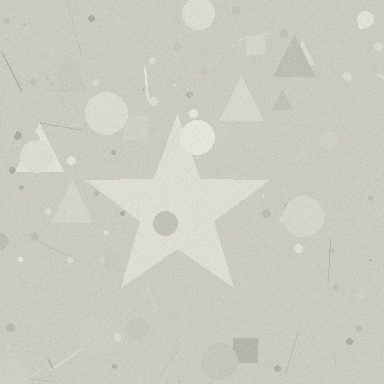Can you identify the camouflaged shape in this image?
The camouflaged shape is a star.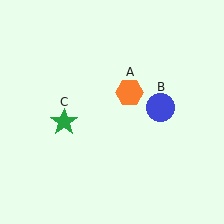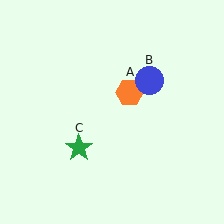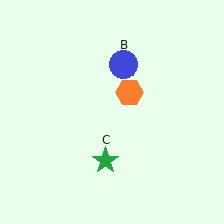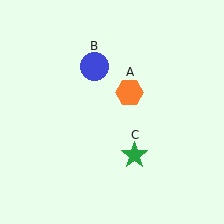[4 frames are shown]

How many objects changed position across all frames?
2 objects changed position: blue circle (object B), green star (object C).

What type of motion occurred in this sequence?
The blue circle (object B), green star (object C) rotated counterclockwise around the center of the scene.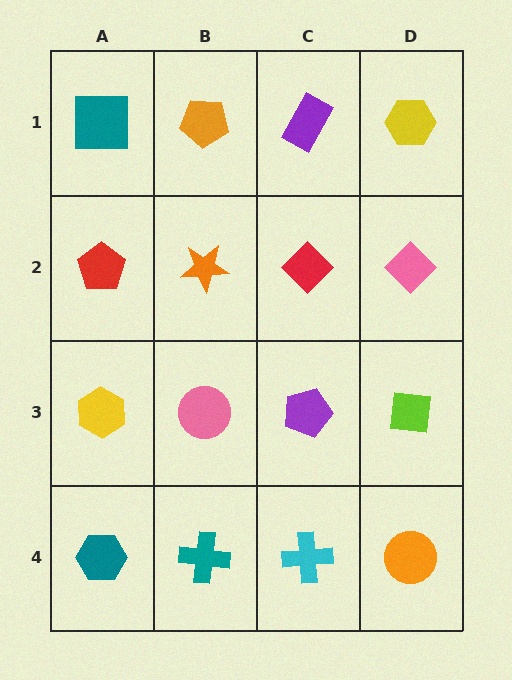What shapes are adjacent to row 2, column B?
An orange pentagon (row 1, column B), a pink circle (row 3, column B), a red pentagon (row 2, column A), a red diamond (row 2, column C).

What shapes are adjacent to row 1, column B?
An orange star (row 2, column B), a teal square (row 1, column A), a purple rectangle (row 1, column C).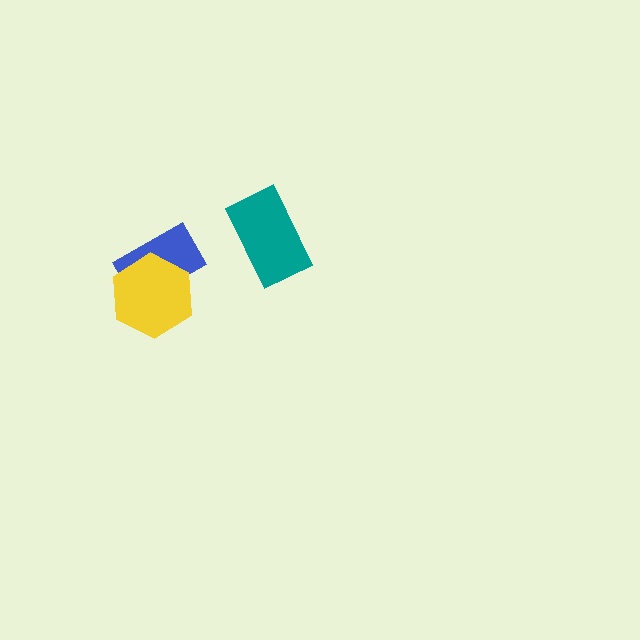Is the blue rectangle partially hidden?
Yes, it is partially covered by another shape.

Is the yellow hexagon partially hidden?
No, no other shape covers it.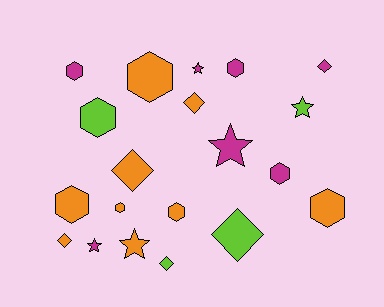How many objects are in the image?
There are 20 objects.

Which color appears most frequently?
Orange, with 9 objects.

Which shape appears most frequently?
Hexagon, with 9 objects.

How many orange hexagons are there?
There are 5 orange hexagons.